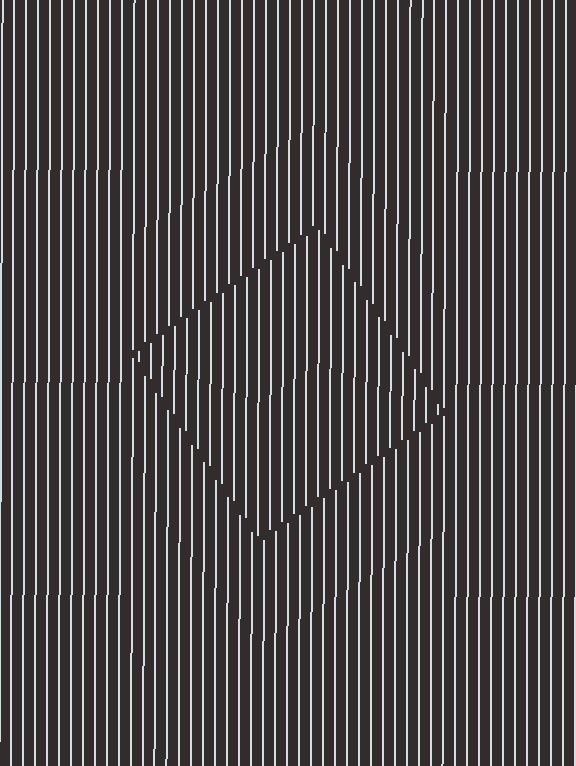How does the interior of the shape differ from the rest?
The interior of the shape contains the same grating, shifted by half a period — the contour is defined by the phase discontinuity where line-ends from the inner and outer gratings abut.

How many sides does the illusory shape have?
4 sides — the line-ends trace a square.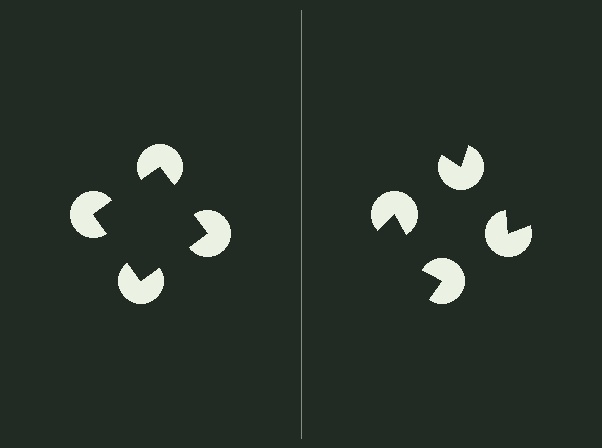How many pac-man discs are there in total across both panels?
8 — 4 on each side.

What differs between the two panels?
The pac-man discs are positioned identically on both sides; only the wedge orientations differ. On the left they align to a square; on the right they are misaligned.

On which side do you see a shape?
An illusory square appears on the left side. On the right side the wedge cuts are rotated, so no coherent shape forms.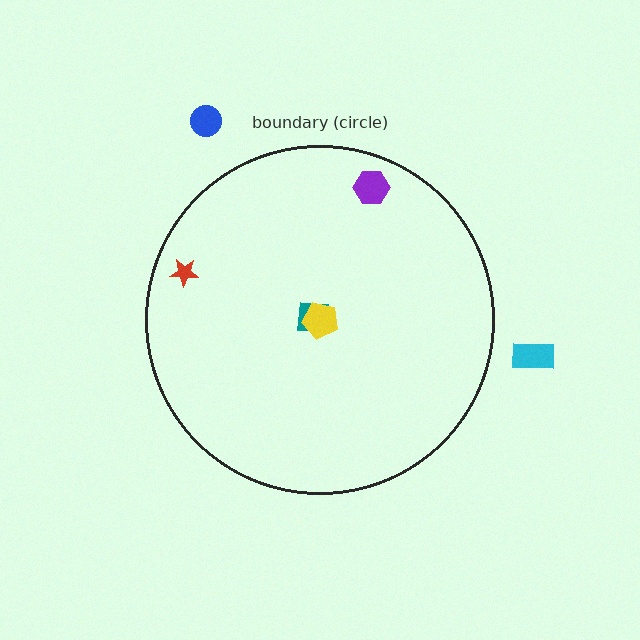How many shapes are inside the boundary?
4 inside, 2 outside.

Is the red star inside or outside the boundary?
Inside.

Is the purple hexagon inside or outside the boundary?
Inside.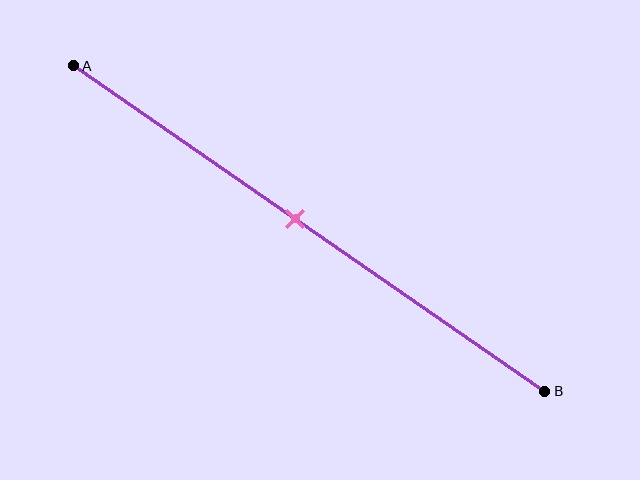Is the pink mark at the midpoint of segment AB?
Yes, the mark is approximately at the midpoint.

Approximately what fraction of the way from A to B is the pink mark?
The pink mark is approximately 45% of the way from A to B.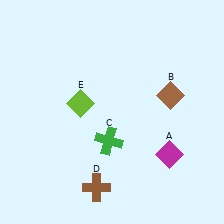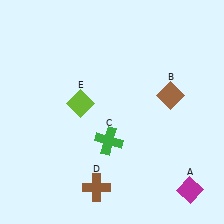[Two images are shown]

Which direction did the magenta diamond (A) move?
The magenta diamond (A) moved down.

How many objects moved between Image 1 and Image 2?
1 object moved between the two images.